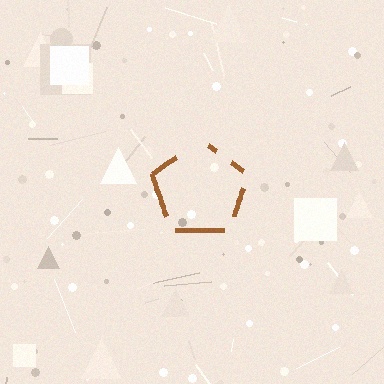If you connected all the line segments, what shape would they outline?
They would outline a pentagon.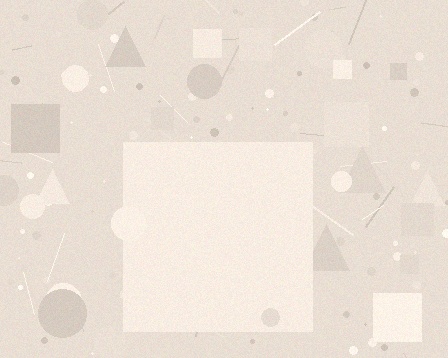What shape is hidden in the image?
A square is hidden in the image.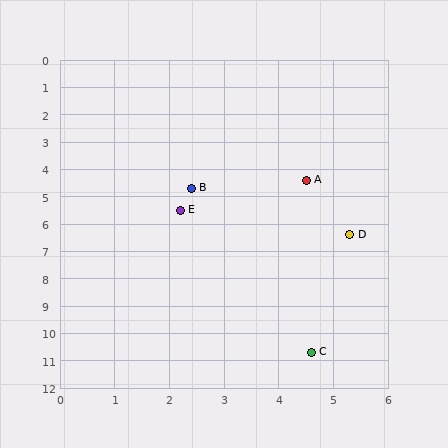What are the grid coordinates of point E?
Point E is at approximately (2.2, 5.5).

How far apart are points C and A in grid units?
Points C and A are about 6.3 grid units apart.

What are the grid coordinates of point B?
Point B is at approximately (2.4, 4.7).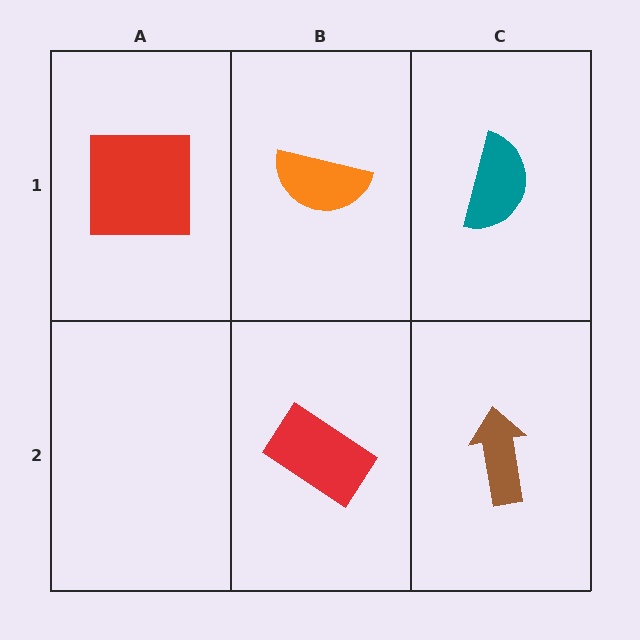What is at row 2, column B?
A red rectangle.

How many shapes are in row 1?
3 shapes.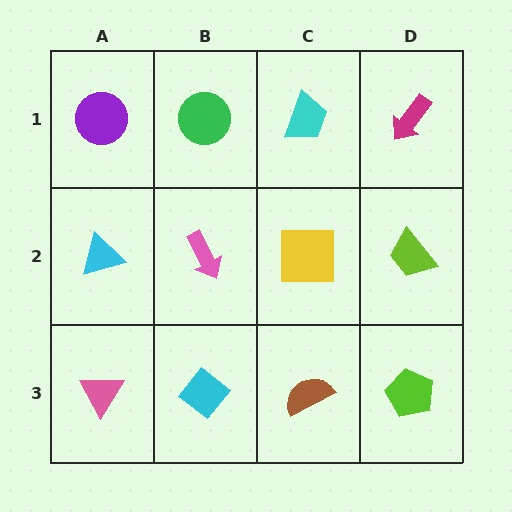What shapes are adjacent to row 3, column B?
A pink arrow (row 2, column B), a pink triangle (row 3, column A), a brown semicircle (row 3, column C).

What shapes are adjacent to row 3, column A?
A cyan triangle (row 2, column A), a cyan diamond (row 3, column B).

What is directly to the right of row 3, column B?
A brown semicircle.